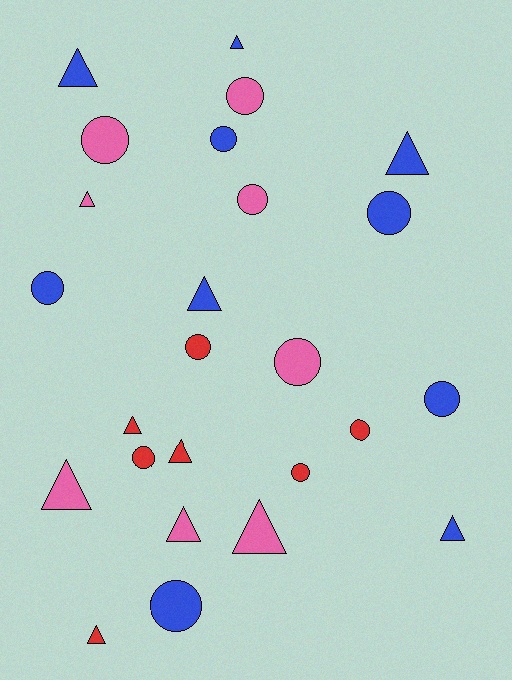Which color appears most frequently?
Blue, with 10 objects.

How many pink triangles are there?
There are 4 pink triangles.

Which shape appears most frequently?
Circle, with 13 objects.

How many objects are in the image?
There are 25 objects.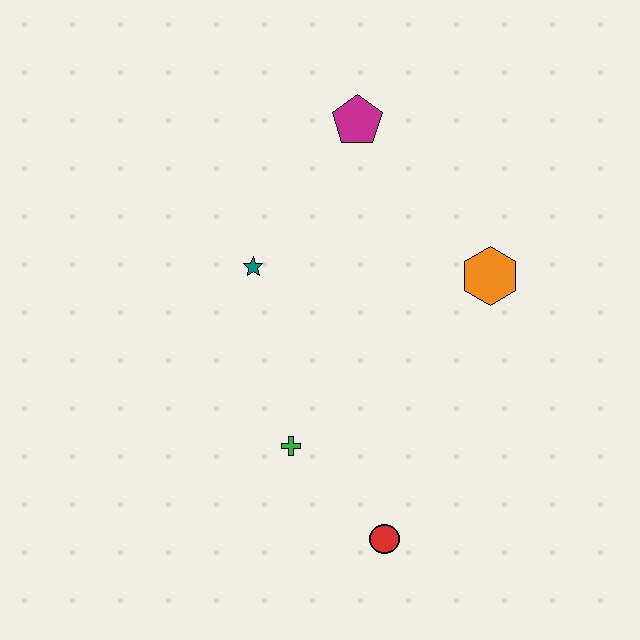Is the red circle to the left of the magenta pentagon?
No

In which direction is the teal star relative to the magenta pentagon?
The teal star is below the magenta pentagon.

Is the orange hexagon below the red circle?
No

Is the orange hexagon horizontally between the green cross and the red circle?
No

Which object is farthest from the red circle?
The magenta pentagon is farthest from the red circle.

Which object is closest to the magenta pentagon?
The teal star is closest to the magenta pentagon.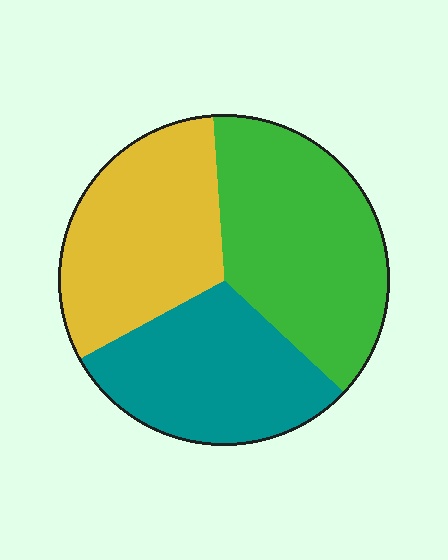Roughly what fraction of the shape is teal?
Teal takes up about one third (1/3) of the shape.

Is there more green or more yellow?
Green.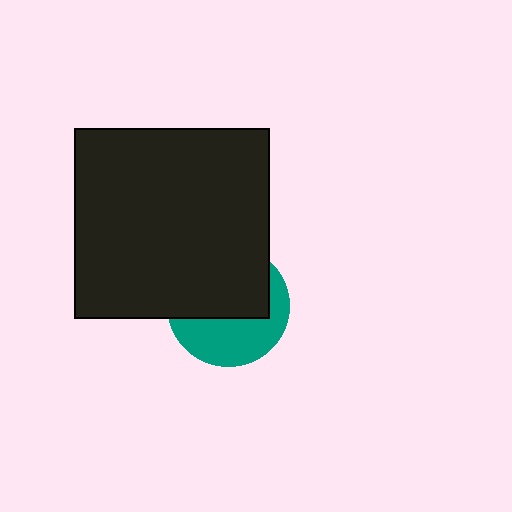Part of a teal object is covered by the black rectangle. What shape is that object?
It is a circle.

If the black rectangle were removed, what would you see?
You would see the complete teal circle.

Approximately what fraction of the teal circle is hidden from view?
Roughly 56% of the teal circle is hidden behind the black rectangle.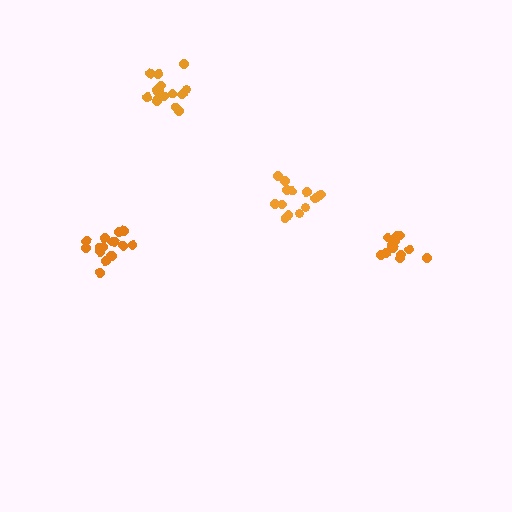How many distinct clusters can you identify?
There are 4 distinct clusters.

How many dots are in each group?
Group 1: 13 dots, Group 2: 16 dots, Group 3: 14 dots, Group 4: 16 dots (59 total).